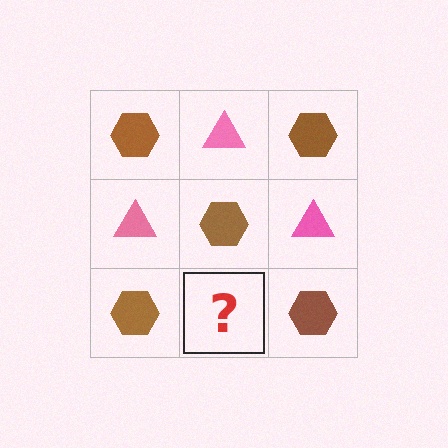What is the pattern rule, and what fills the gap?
The rule is that it alternates brown hexagon and pink triangle in a checkerboard pattern. The gap should be filled with a pink triangle.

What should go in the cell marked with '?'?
The missing cell should contain a pink triangle.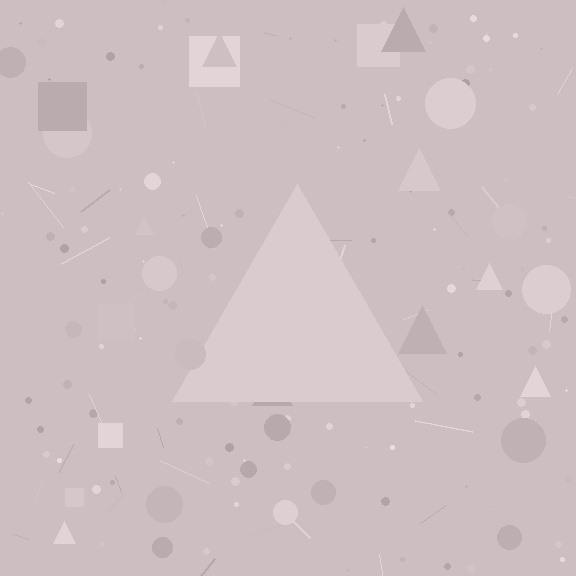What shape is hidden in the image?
A triangle is hidden in the image.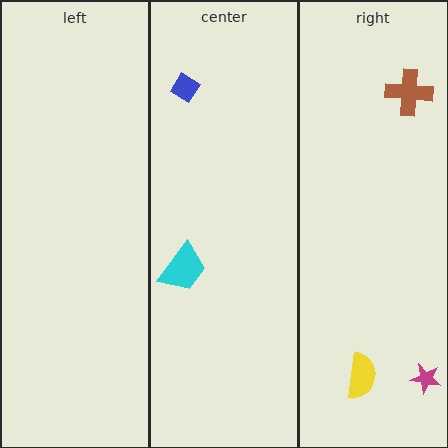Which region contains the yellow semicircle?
The right region.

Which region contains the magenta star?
The right region.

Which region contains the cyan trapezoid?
The center region.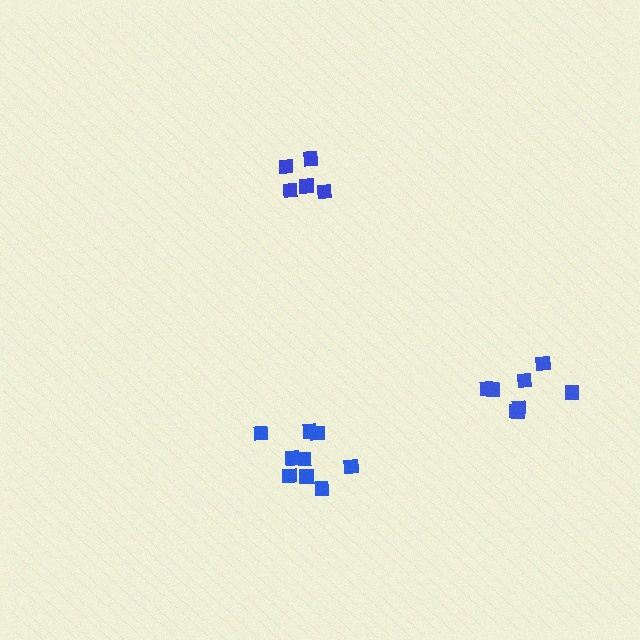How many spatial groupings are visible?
There are 3 spatial groupings.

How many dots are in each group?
Group 1: 9 dots, Group 2: 8 dots, Group 3: 6 dots (23 total).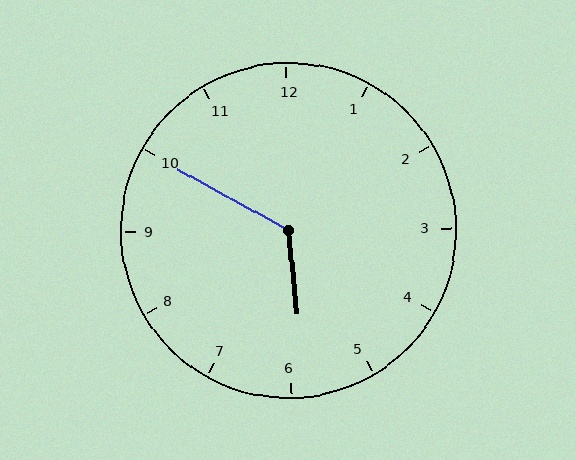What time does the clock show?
5:50.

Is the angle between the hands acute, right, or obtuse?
It is obtuse.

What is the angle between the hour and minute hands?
Approximately 125 degrees.